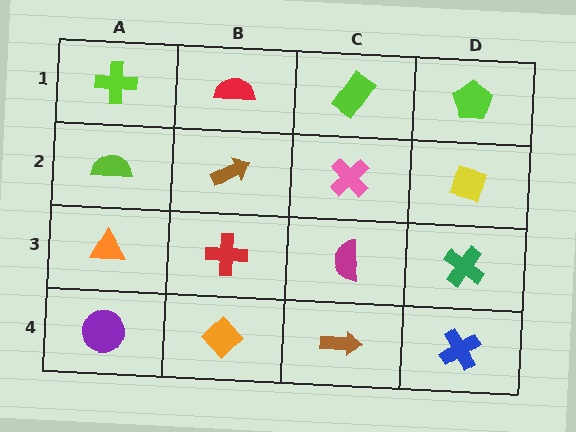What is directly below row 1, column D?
A yellow diamond.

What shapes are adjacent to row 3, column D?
A yellow diamond (row 2, column D), a blue cross (row 4, column D), a magenta semicircle (row 3, column C).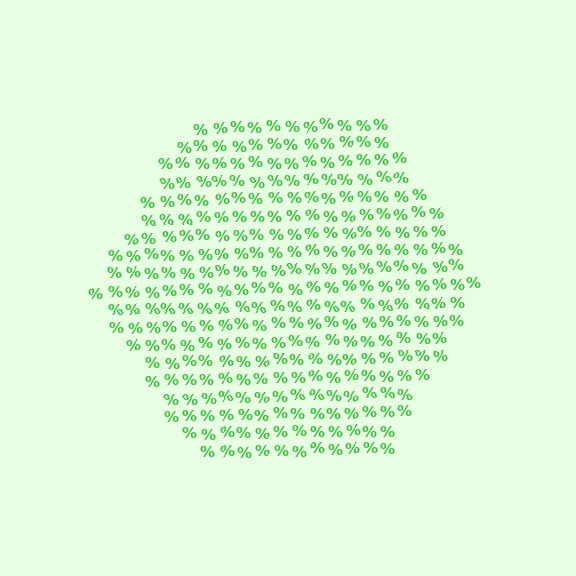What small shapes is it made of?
It is made of small percent signs.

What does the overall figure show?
The overall figure shows a hexagon.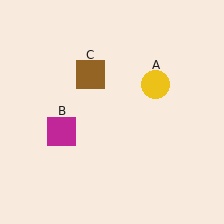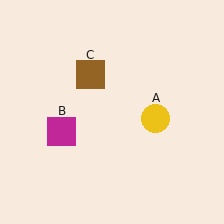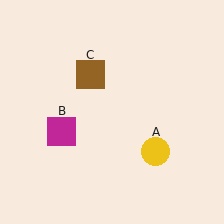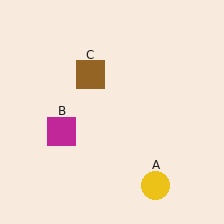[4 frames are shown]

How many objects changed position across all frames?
1 object changed position: yellow circle (object A).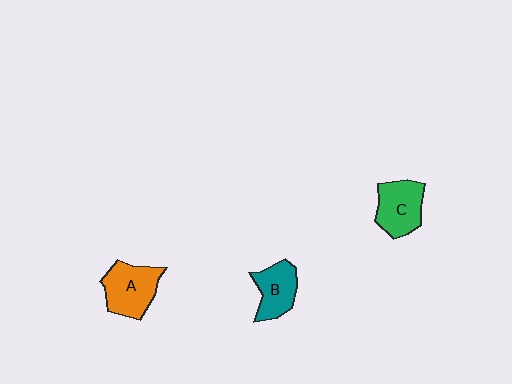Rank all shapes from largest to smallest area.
From largest to smallest: A (orange), C (green), B (teal).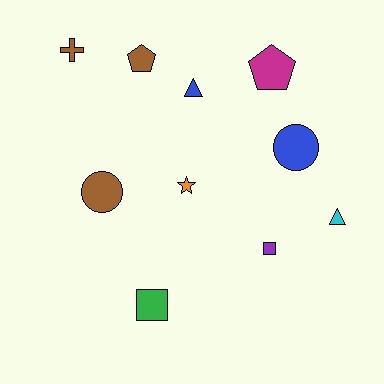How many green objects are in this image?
There is 1 green object.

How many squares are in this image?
There are 2 squares.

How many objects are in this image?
There are 10 objects.